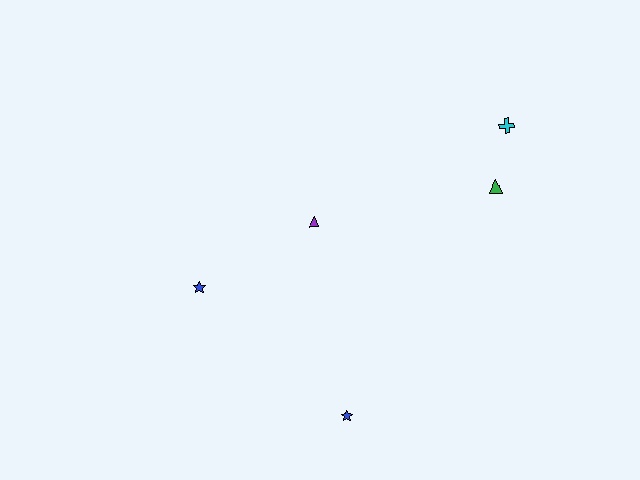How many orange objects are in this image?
There are no orange objects.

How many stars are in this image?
There are 2 stars.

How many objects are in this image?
There are 5 objects.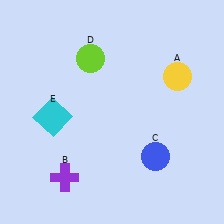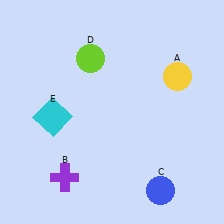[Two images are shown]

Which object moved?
The blue circle (C) moved down.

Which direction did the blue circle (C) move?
The blue circle (C) moved down.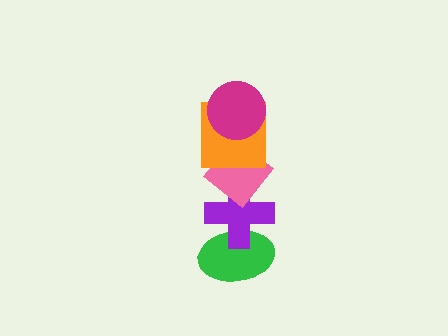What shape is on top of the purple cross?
The pink diamond is on top of the purple cross.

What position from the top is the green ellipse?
The green ellipse is 5th from the top.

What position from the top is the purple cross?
The purple cross is 4th from the top.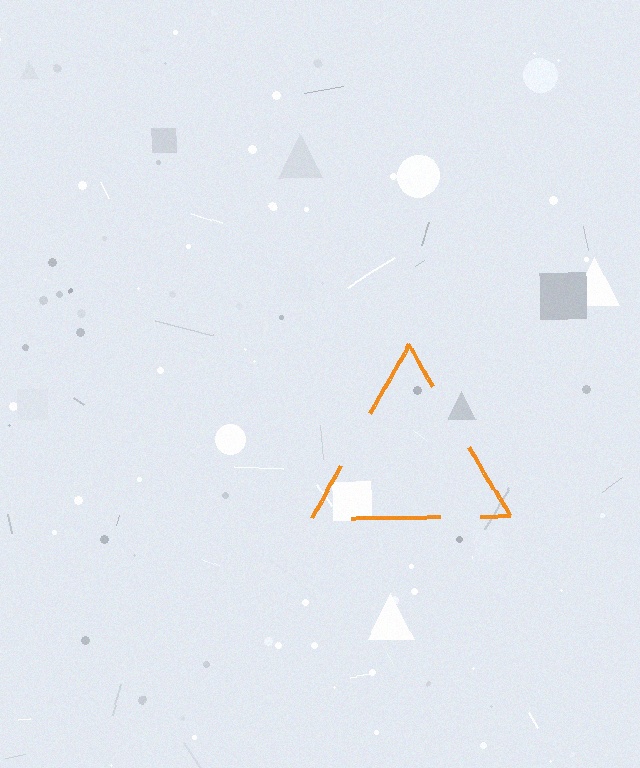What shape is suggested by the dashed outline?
The dashed outline suggests a triangle.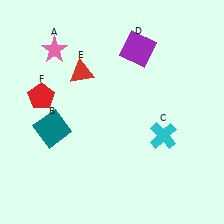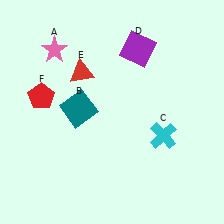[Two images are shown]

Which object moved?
The teal square (B) moved right.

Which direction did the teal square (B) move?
The teal square (B) moved right.